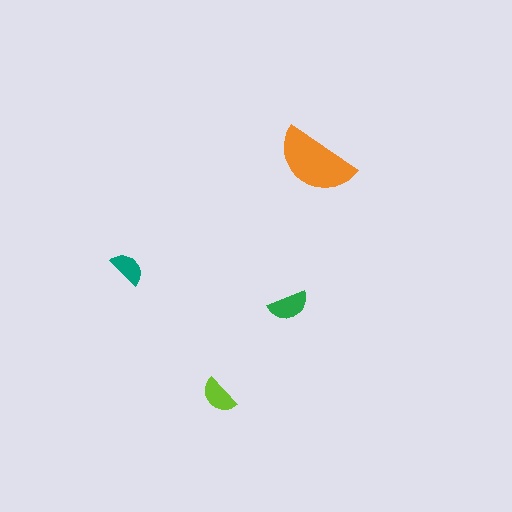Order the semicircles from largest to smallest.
the orange one, the green one, the lime one, the teal one.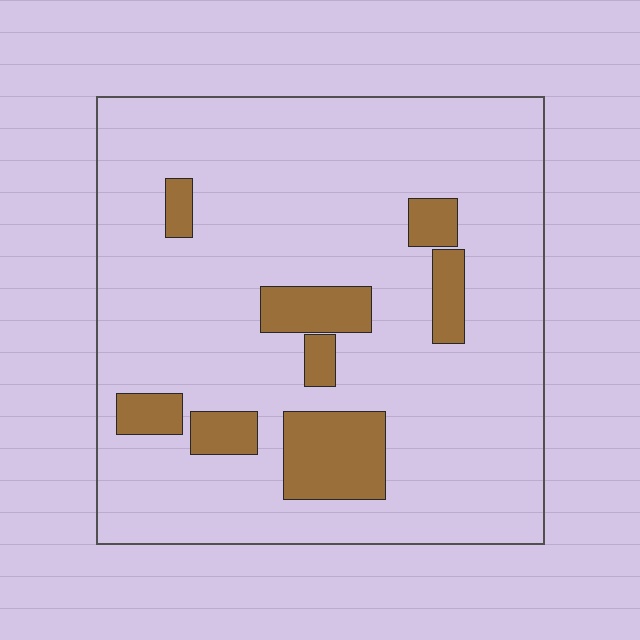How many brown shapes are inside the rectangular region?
8.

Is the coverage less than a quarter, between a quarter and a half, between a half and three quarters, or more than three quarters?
Less than a quarter.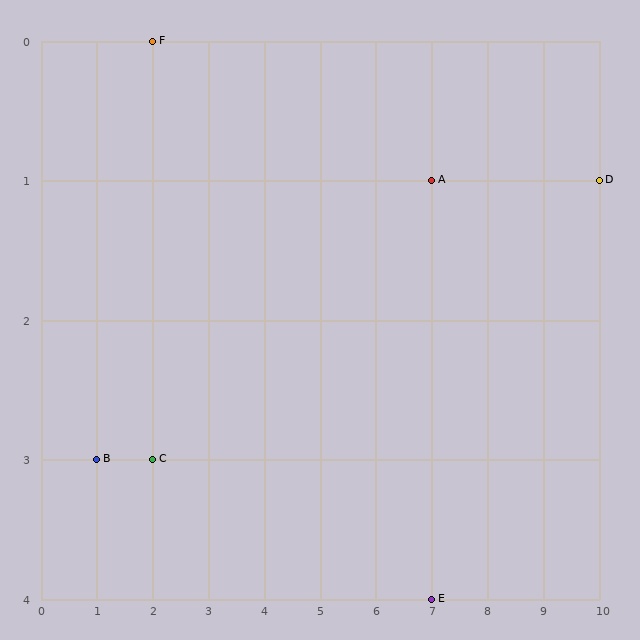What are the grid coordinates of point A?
Point A is at grid coordinates (7, 1).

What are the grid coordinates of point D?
Point D is at grid coordinates (10, 1).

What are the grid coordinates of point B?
Point B is at grid coordinates (1, 3).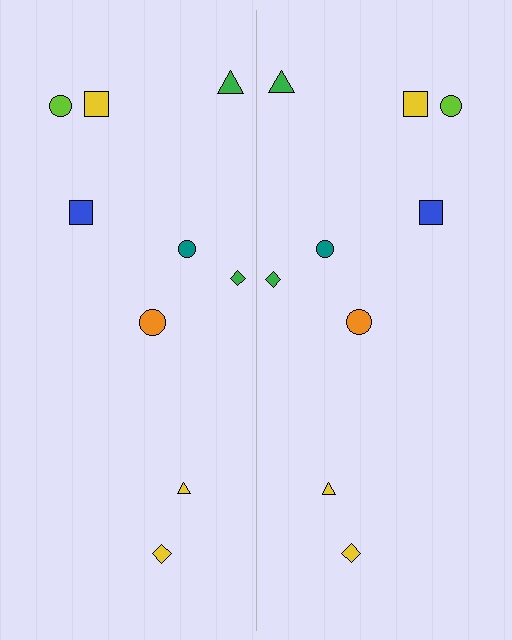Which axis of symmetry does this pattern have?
The pattern has a vertical axis of symmetry running through the center of the image.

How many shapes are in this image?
There are 18 shapes in this image.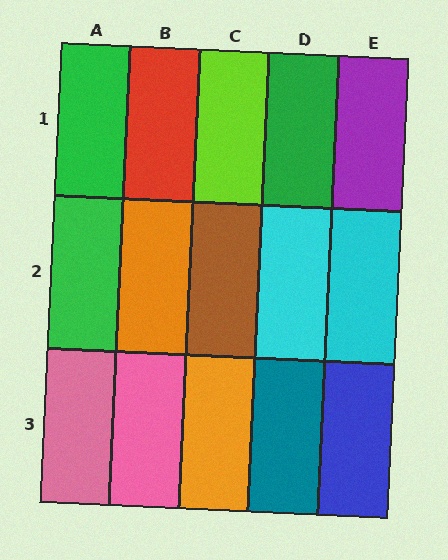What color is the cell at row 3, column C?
Orange.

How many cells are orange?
2 cells are orange.